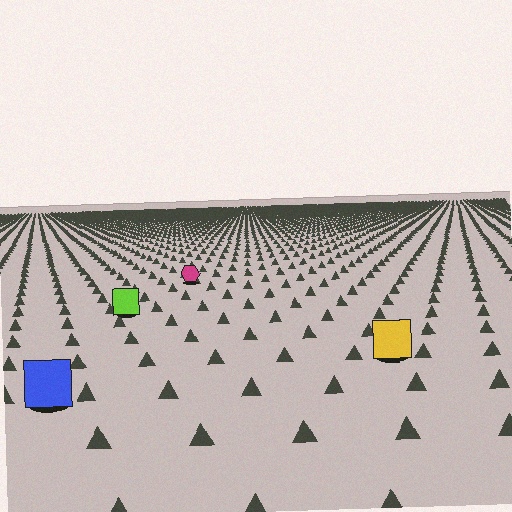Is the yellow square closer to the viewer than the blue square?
No. The blue square is closer — you can tell from the texture gradient: the ground texture is coarser near it.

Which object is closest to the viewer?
The blue square is closest. The texture marks near it are larger and more spread out.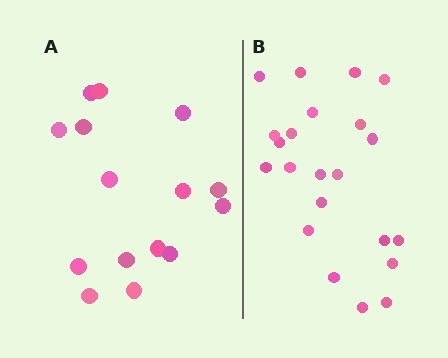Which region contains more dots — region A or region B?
Region B (the right region) has more dots.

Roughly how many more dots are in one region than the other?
Region B has roughly 8 or so more dots than region A.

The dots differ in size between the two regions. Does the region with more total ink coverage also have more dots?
No. Region A has more total ink coverage because its dots are larger, but region B actually contains more individual dots. Total area can be misleading — the number of items is what matters here.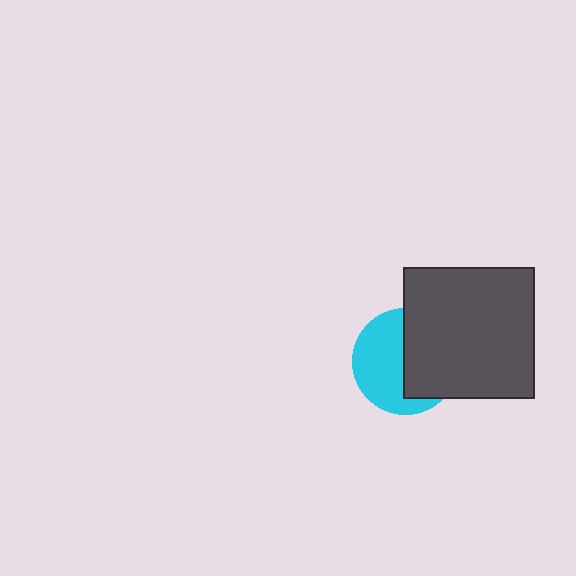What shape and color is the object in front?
The object in front is a dark gray square.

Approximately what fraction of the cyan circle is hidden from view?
Roughly 48% of the cyan circle is hidden behind the dark gray square.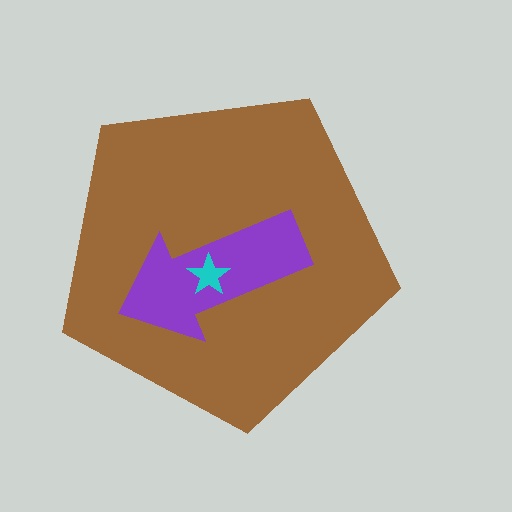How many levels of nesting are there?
3.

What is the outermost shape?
The brown pentagon.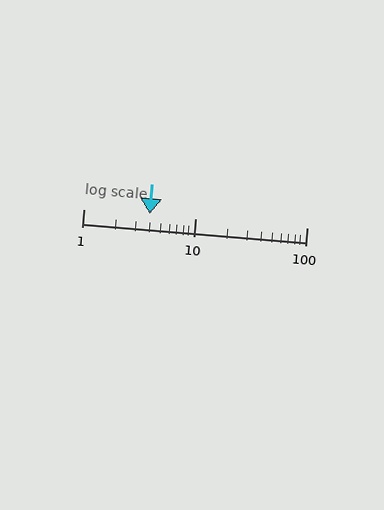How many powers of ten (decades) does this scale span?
The scale spans 2 decades, from 1 to 100.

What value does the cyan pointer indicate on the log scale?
The pointer indicates approximately 3.9.